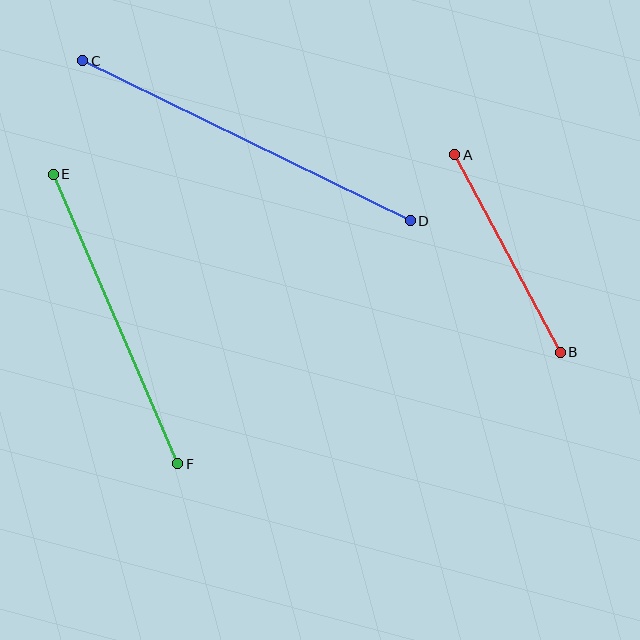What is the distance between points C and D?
The distance is approximately 365 pixels.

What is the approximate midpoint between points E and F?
The midpoint is at approximately (116, 319) pixels.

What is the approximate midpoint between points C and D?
The midpoint is at approximately (246, 141) pixels.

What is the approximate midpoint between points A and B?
The midpoint is at approximately (508, 253) pixels.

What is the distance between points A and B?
The distance is approximately 224 pixels.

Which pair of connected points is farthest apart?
Points C and D are farthest apart.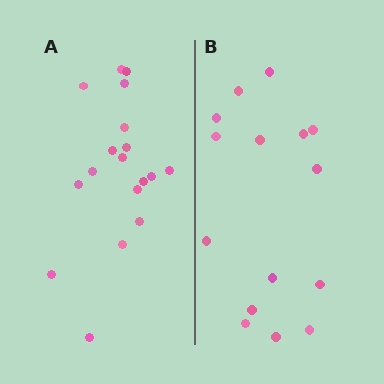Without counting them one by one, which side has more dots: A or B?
Region A (the left region) has more dots.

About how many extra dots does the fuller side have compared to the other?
Region A has just a few more — roughly 2 or 3 more dots than region B.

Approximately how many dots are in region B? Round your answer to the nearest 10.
About 20 dots. (The exact count is 15, which rounds to 20.)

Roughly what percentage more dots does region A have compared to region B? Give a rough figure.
About 20% more.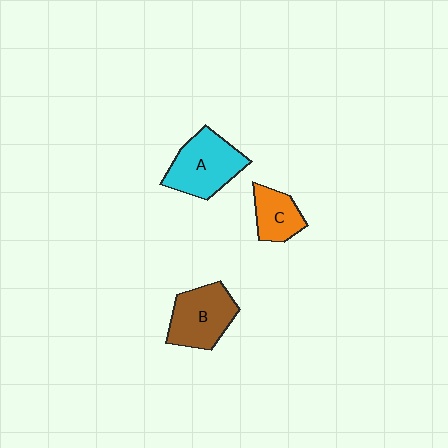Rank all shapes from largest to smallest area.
From largest to smallest: A (cyan), B (brown), C (orange).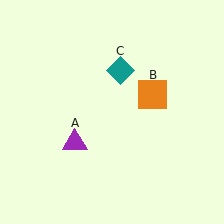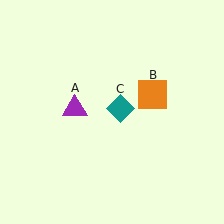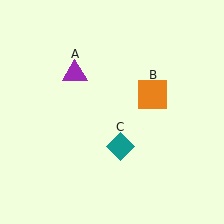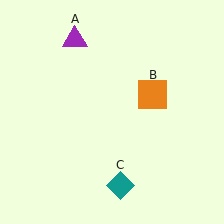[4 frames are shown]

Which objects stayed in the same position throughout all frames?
Orange square (object B) remained stationary.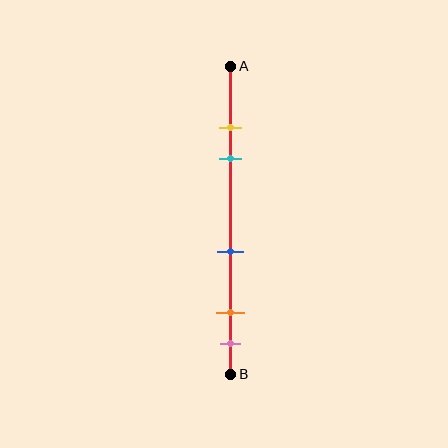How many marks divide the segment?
There are 5 marks dividing the segment.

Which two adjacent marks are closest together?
The yellow and cyan marks are the closest adjacent pair.